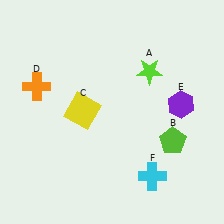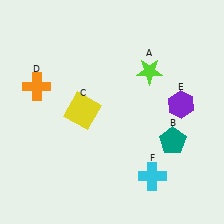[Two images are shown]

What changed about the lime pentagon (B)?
In Image 1, B is lime. In Image 2, it changed to teal.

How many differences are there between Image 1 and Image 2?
There is 1 difference between the two images.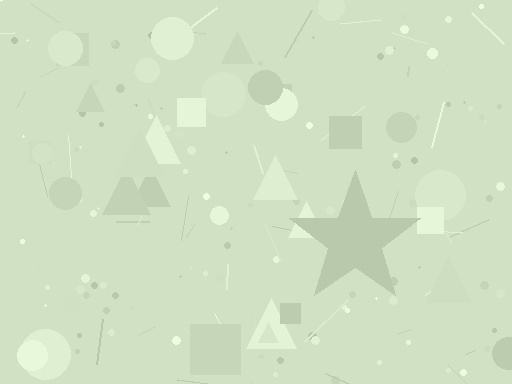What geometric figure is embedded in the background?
A star is embedded in the background.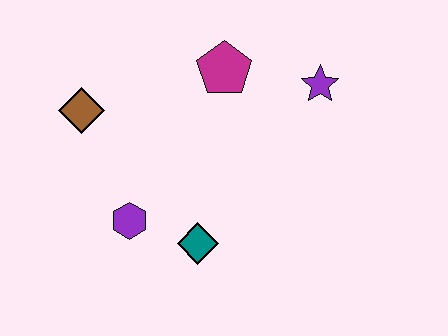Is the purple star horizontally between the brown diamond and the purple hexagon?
No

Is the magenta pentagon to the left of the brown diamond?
No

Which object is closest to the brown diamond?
The purple hexagon is closest to the brown diamond.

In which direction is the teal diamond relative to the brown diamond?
The teal diamond is below the brown diamond.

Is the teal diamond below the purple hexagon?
Yes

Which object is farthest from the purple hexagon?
The purple star is farthest from the purple hexagon.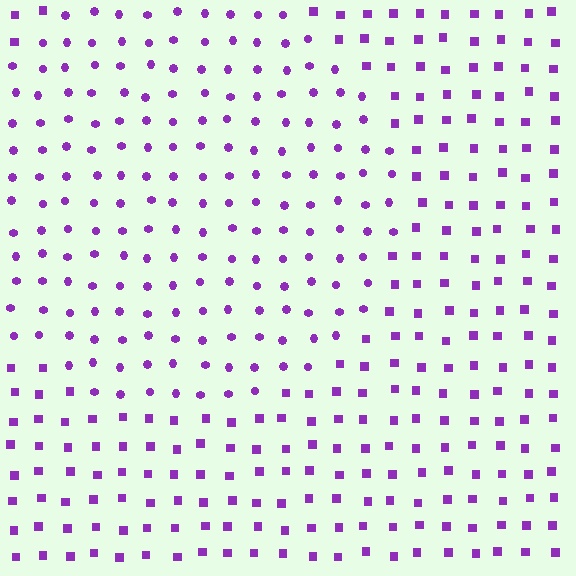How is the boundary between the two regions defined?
The boundary is defined by a change in element shape: circles inside vs. squares outside. All elements share the same color and spacing.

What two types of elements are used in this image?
The image uses circles inside the circle region and squares outside it.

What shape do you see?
I see a circle.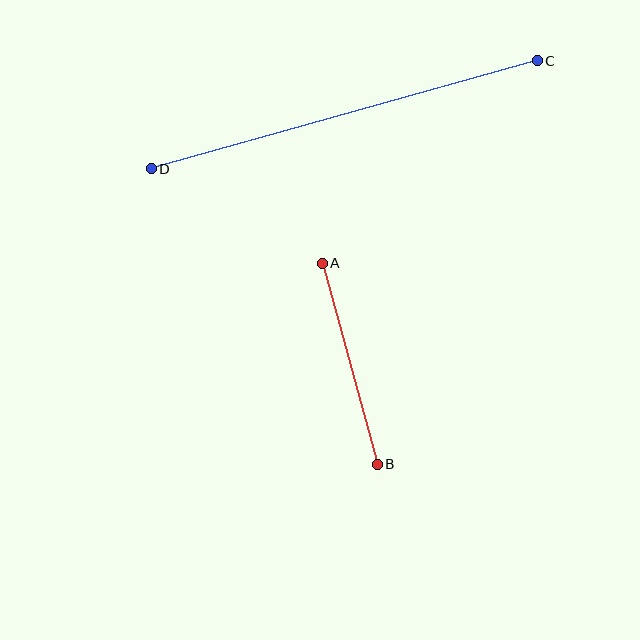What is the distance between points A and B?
The distance is approximately 208 pixels.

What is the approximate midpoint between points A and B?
The midpoint is at approximately (350, 364) pixels.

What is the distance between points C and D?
The distance is approximately 400 pixels.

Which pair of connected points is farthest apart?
Points C and D are farthest apart.